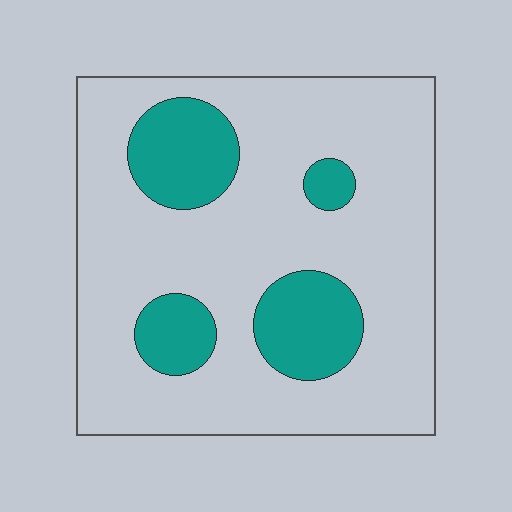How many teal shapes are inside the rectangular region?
4.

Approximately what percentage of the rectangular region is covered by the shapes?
Approximately 20%.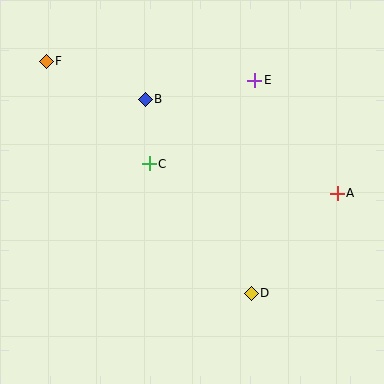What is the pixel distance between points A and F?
The distance between A and F is 319 pixels.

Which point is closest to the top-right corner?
Point E is closest to the top-right corner.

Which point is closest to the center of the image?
Point C at (149, 164) is closest to the center.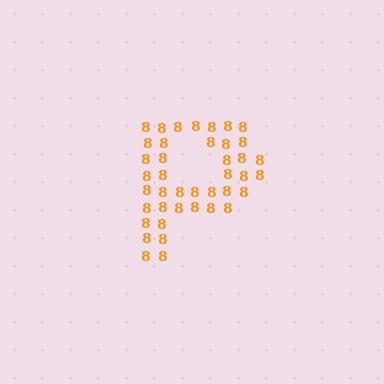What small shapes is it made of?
It is made of small digit 8's.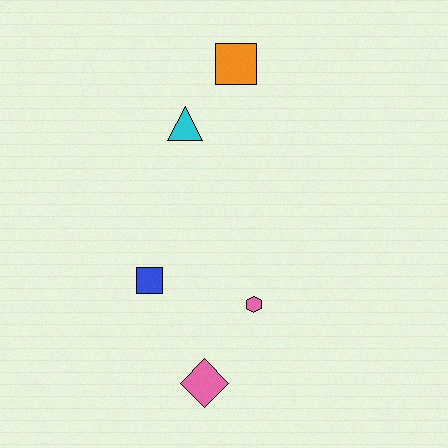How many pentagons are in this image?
There are no pentagons.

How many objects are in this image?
There are 5 objects.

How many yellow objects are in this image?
There are no yellow objects.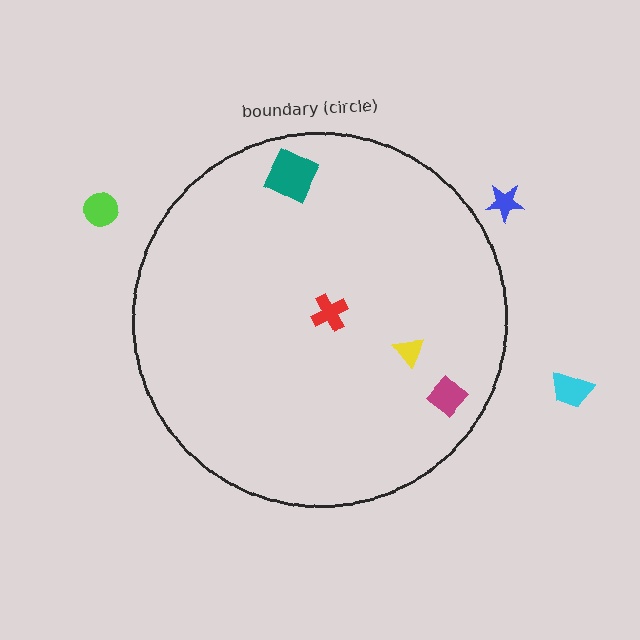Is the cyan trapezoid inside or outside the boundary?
Outside.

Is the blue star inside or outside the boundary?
Outside.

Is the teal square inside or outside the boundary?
Inside.